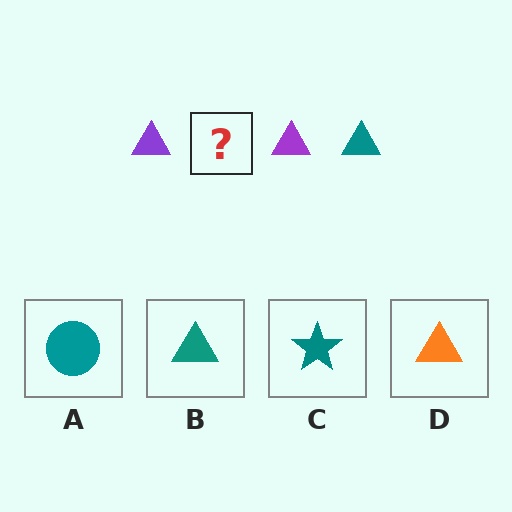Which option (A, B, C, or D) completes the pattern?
B.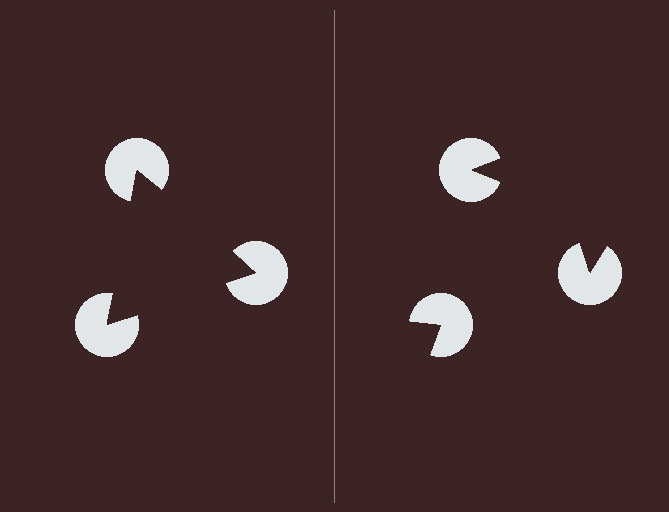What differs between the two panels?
The pac-man discs are positioned identically on both sides; only the wedge orientations differ. On the left they align to a triangle; on the right they are misaligned.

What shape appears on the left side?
An illusory triangle.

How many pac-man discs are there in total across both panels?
6 — 3 on each side.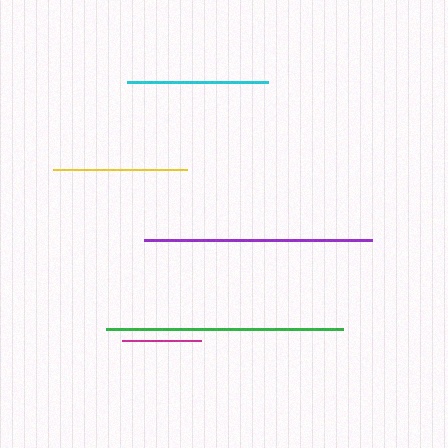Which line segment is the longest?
The green line is the longest at approximately 237 pixels.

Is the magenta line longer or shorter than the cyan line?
The cyan line is longer than the magenta line.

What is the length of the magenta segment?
The magenta segment is approximately 78 pixels long.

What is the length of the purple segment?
The purple segment is approximately 228 pixels long.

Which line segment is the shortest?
The magenta line is the shortest at approximately 78 pixels.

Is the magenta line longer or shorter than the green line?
The green line is longer than the magenta line.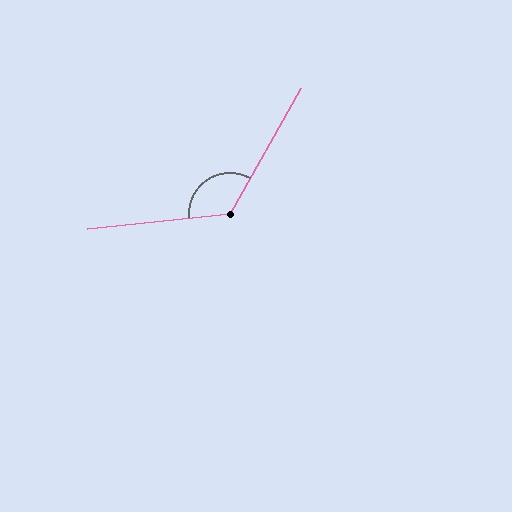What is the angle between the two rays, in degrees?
Approximately 125 degrees.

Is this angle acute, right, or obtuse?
It is obtuse.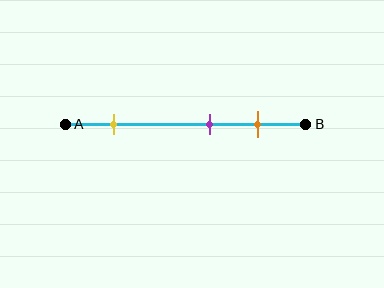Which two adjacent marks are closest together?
The purple and orange marks are the closest adjacent pair.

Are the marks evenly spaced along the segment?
No, the marks are not evenly spaced.